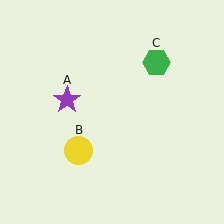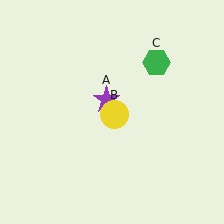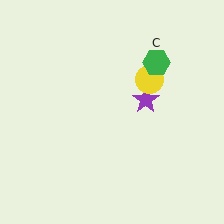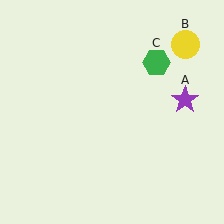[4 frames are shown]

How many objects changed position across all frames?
2 objects changed position: purple star (object A), yellow circle (object B).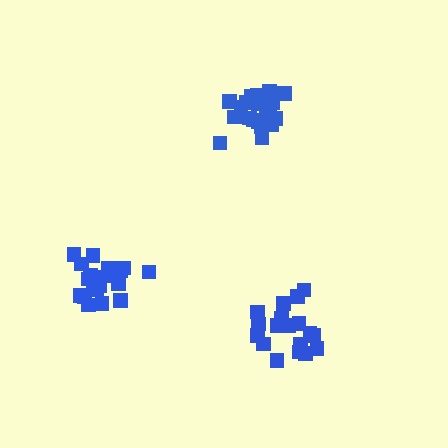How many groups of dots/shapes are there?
There are 3 groups.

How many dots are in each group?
Group 1: 19 dots, Group 2: 21 dots, Group 3: 21 dots (61 total).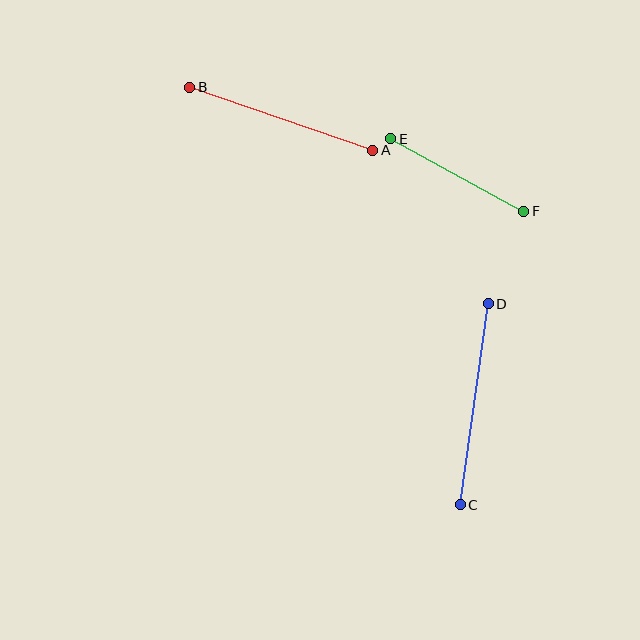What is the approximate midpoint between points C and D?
The midpoint is at approximately (474, 404) pixels.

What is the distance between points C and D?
The distance is approximately 203 pixels.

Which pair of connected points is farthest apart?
Points C and D are farthest apart.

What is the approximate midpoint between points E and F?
The midpoint is at approximately (457, 175) pixels.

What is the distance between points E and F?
The distance is approximately 152 pixels.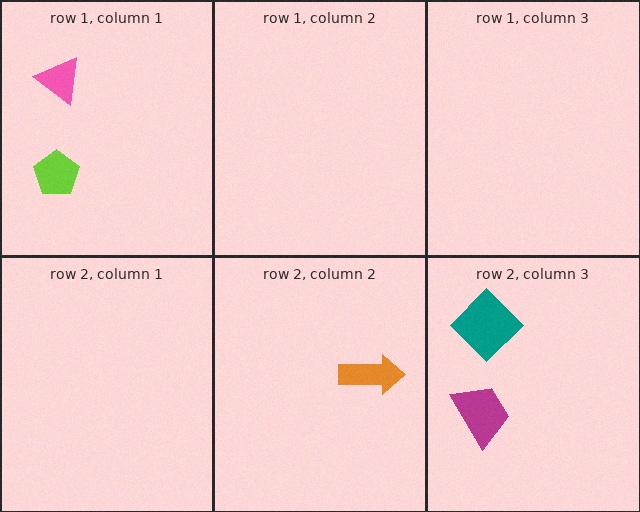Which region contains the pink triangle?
The row 1, column 1 region.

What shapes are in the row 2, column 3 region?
The magenta trapezoid, the teal diamond.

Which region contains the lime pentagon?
The row 1, column 1 region.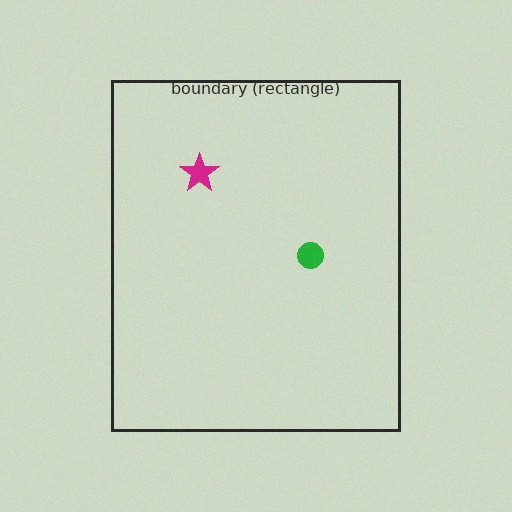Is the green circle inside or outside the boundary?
Inside.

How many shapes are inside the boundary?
2 inside, 0 outside.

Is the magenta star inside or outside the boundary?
Inside.